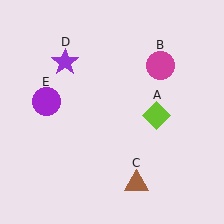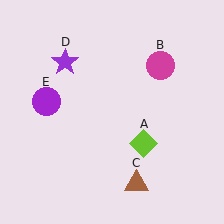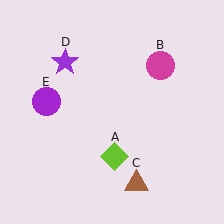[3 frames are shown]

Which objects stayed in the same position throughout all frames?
Magenta circle (object B) and brown triangle (object C) and purple star (object D) and purple circle (object E) remained stationary.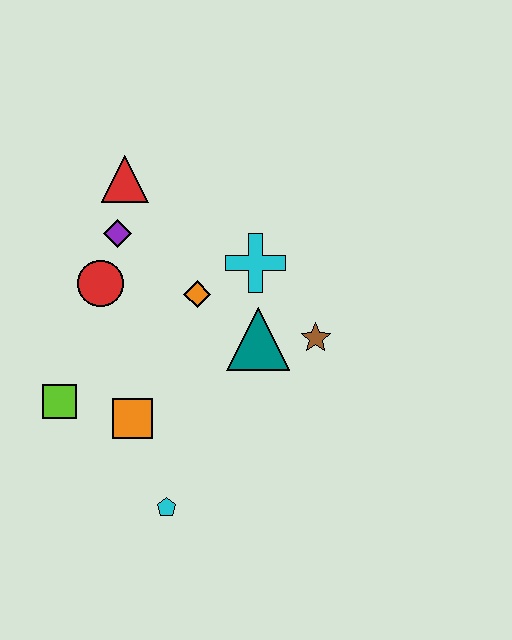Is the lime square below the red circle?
Yes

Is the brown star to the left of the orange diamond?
No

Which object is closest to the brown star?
The teal triangle is closest to the brown star.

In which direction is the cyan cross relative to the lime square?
The cyan cross is to the right of the lime square.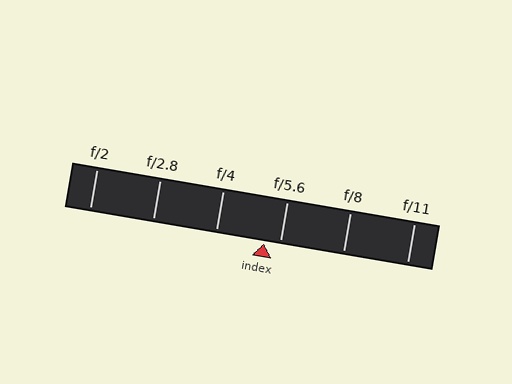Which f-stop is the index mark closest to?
The index mark is closest to f/5.6.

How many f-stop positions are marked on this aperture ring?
There are 6 f-stop positions marked.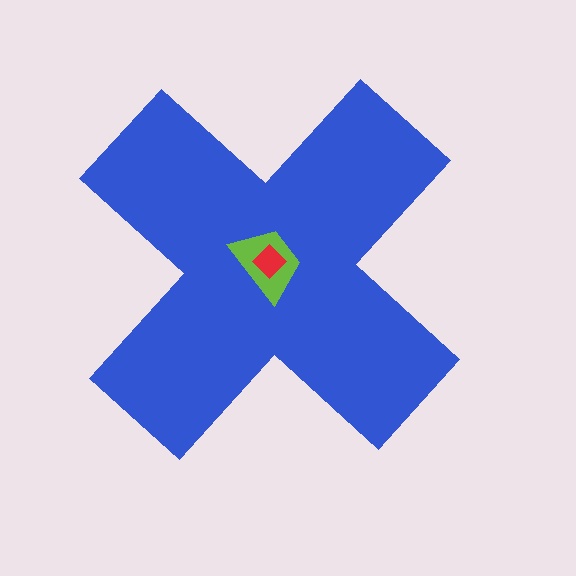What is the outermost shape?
The blue cross.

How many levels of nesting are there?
3.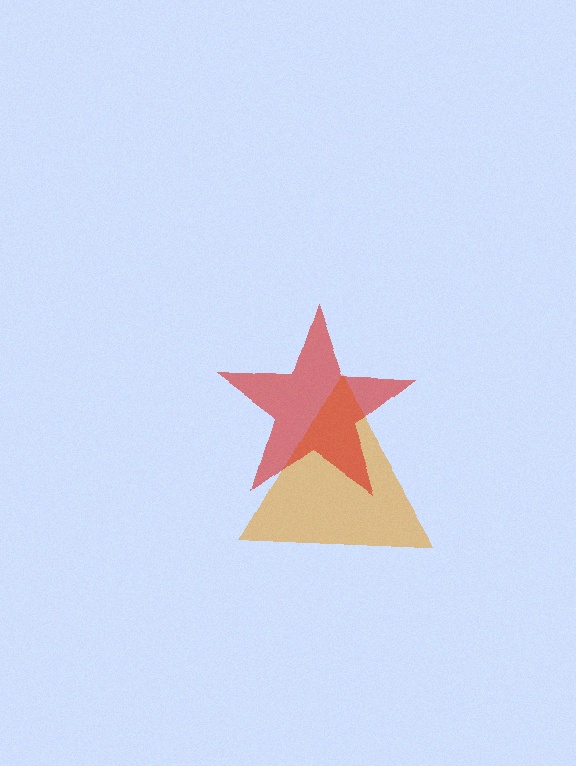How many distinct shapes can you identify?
There are 2 distinct shapes: an orange triangle, a red star.